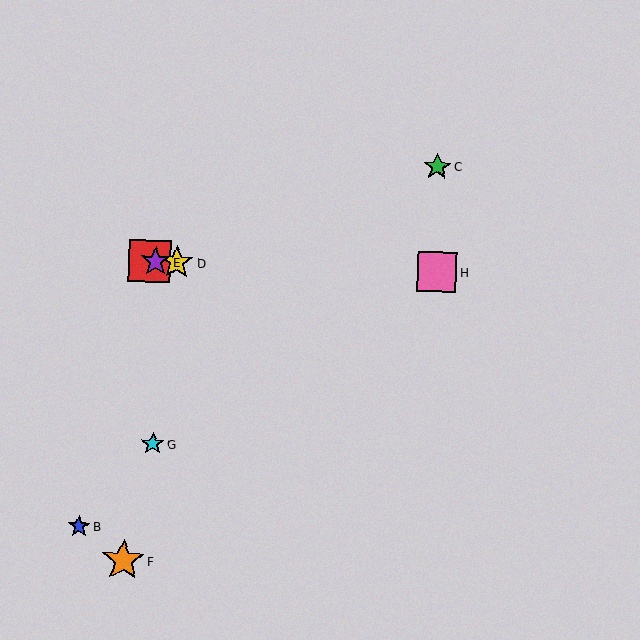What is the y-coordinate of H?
Object H is at y≈272.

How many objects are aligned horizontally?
4 objects (A, D, E, H) are aligned horizontally.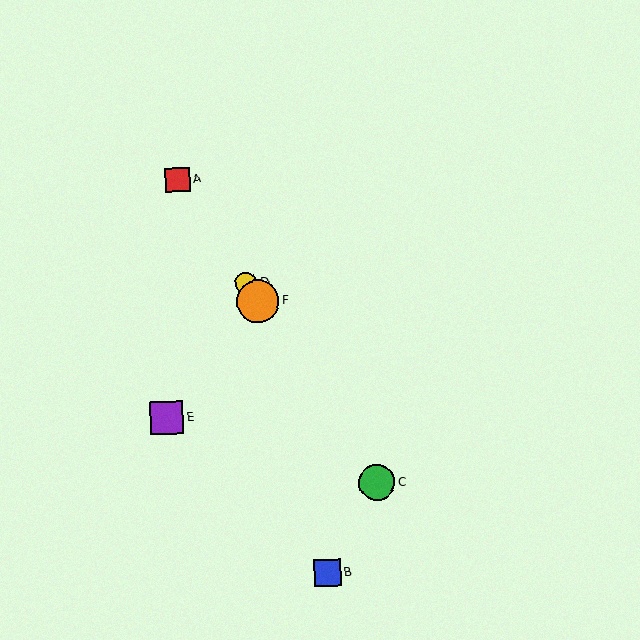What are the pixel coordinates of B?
Object B is at (327, 573).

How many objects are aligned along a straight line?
4 objects (A, C, D, F) are aligned along a straight line.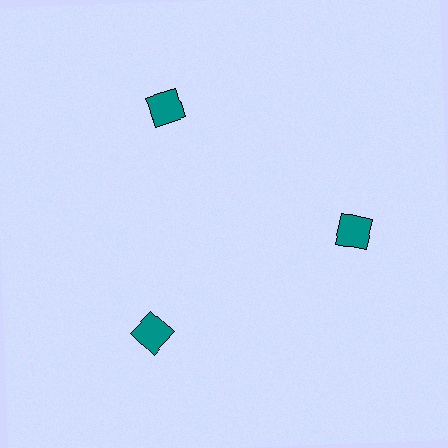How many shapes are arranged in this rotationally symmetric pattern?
There are 3 shapes, arranged in 3 groups of 1.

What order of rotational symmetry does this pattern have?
This pattern has 3-fold rotational symmetry.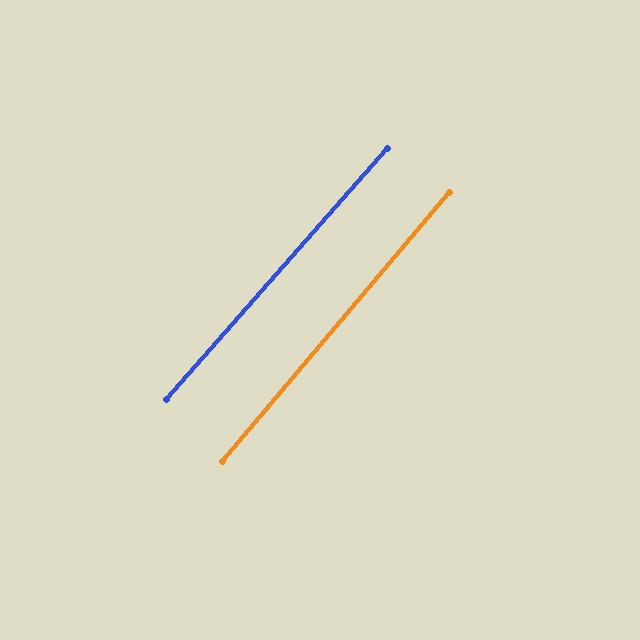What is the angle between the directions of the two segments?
Approximately 1 degree.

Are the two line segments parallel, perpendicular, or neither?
Parallel — their directions differ by only 1.3°.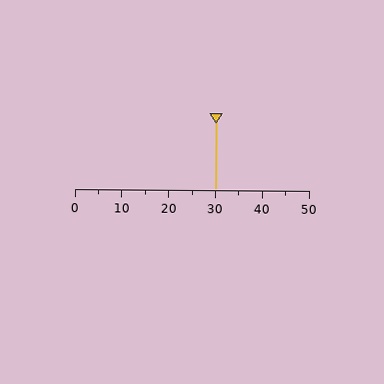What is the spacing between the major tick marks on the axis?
The major ticks are spaced 10 apart.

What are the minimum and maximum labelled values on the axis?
The axis runs from 0 to 50.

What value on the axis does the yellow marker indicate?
The marker indicates approximately 30.